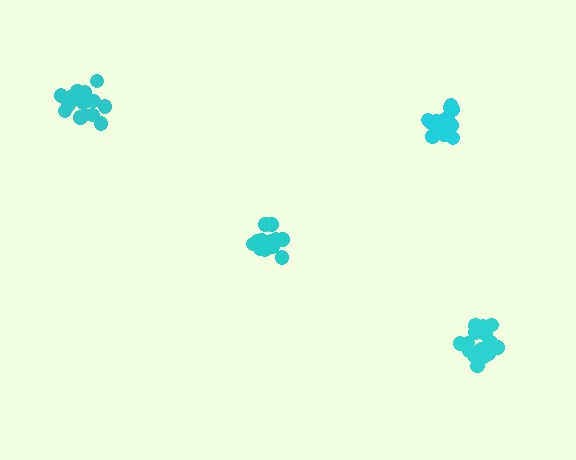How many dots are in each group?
Group 1: 18 dots, Group 2: 20 dots, Group 3: 15 dots, Group 4: 19 dots (72 total).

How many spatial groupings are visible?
There are 4 spatial groupings.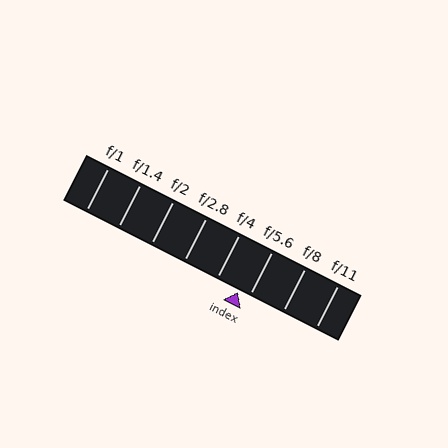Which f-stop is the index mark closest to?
The index mark is closest to f/5.6.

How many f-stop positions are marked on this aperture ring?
There are 8 f-stop positions marked.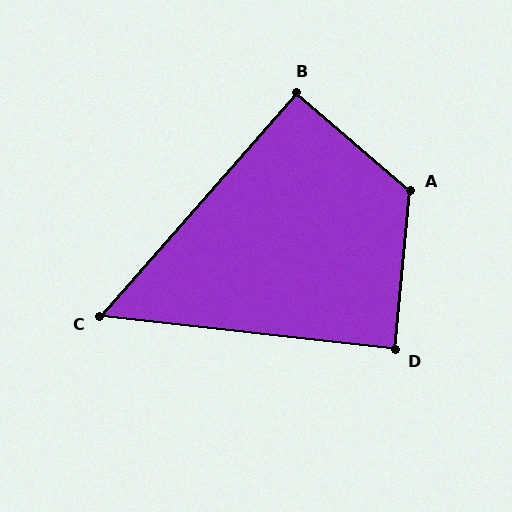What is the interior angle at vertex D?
Approximately 89 degrees (approximately right).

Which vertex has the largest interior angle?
A, at approximately 125 degrees.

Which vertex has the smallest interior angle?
C, at approximately 55 degrees.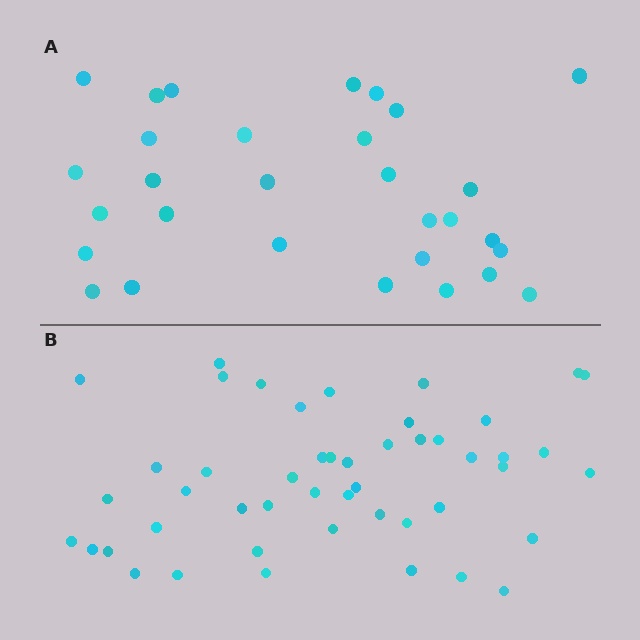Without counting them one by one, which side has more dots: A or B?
Region B (the bottom region) has more dots.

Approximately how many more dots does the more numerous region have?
Region B has approximately 20 more dots than region A.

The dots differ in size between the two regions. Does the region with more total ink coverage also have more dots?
No. Region A has more total ink coverage because its dots are larger, but region B actually contains more individual dots. Total area can be misleading — the number of items is what matters here.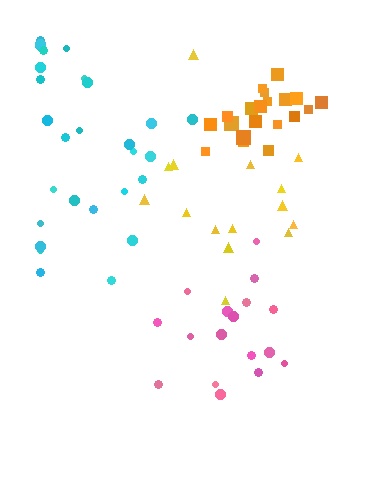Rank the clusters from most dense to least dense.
orange, pink, cyan, yellow.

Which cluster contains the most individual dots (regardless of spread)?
Cyan (28).